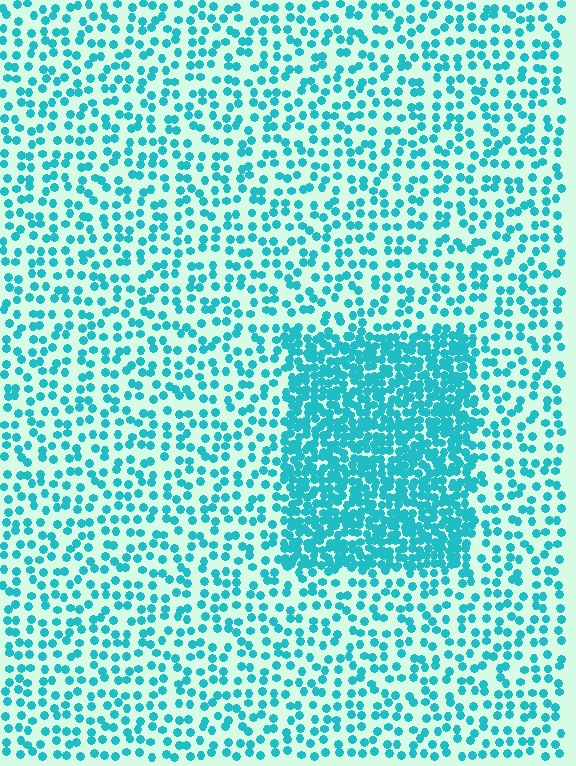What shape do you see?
I see a rectangle.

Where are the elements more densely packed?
The elements are more densely packed inside the rectangle boundary.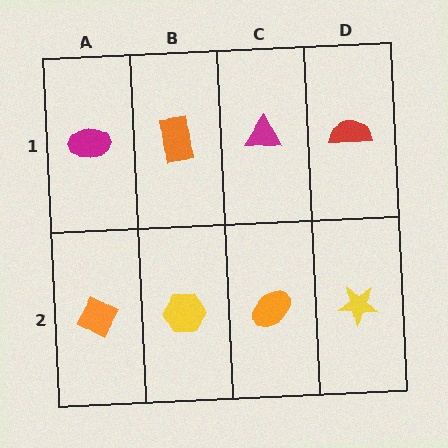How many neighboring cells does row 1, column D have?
2.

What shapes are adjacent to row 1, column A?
An orange diamond (row 2, column A), an orange rectangle (row 1, column B).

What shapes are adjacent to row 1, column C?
An orange ellipse (row 2, column C), an orange rectangle (row 1, column B), a red semicircle (row 1, column D).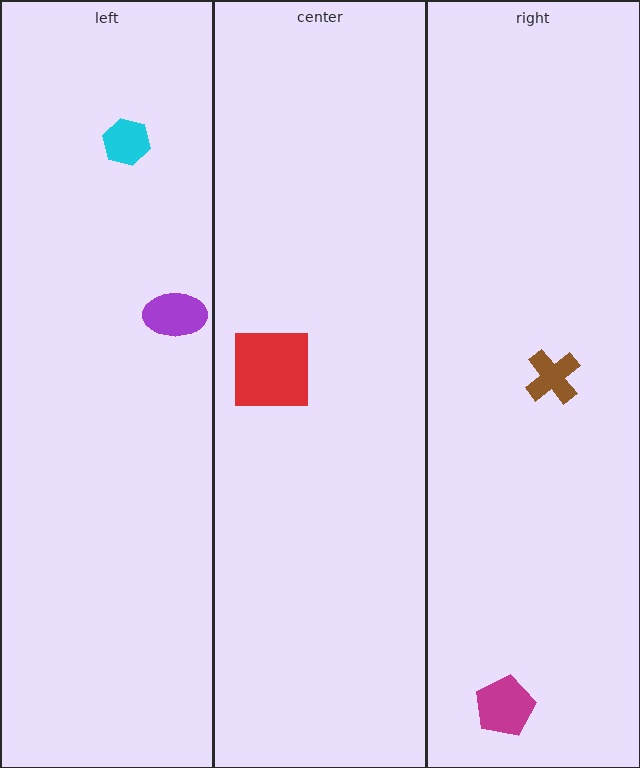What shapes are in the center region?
The red square.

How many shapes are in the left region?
2.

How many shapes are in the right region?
2.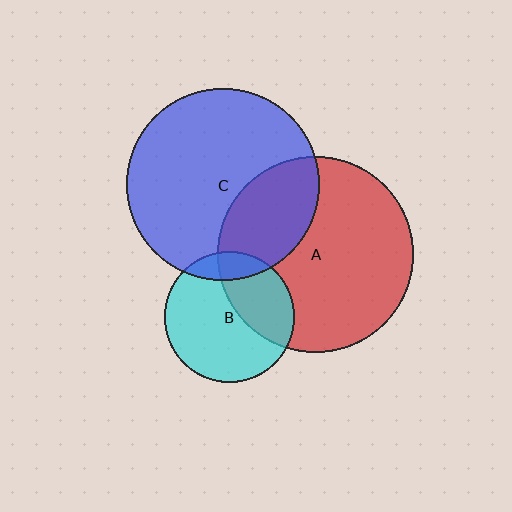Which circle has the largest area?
Circle A (red).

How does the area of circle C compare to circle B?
Approximately 2.2 times.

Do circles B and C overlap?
Yes.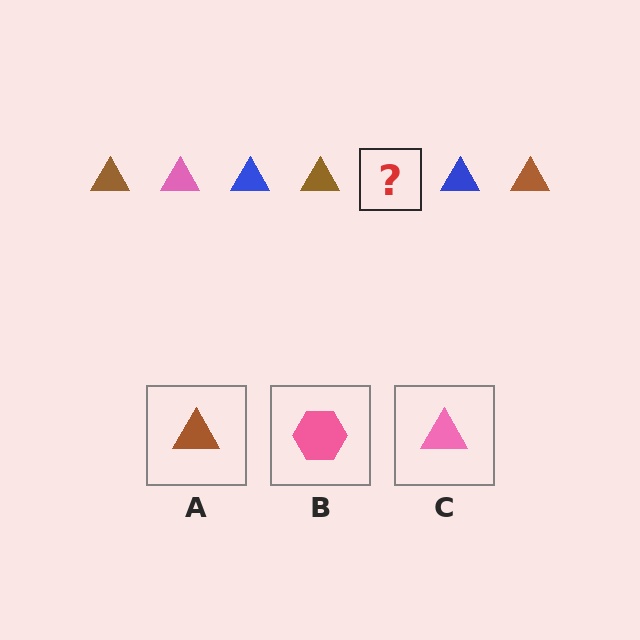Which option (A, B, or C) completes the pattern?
C.